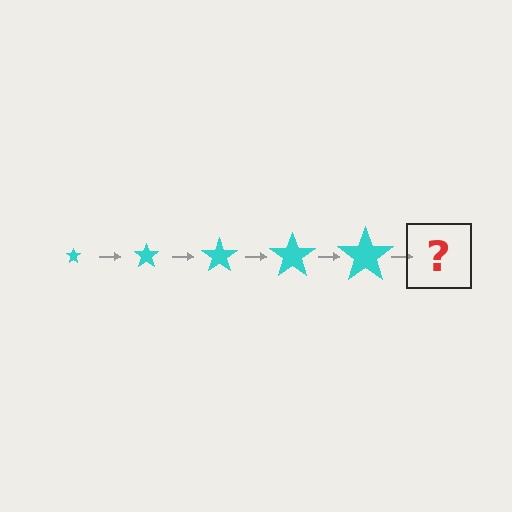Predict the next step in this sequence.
The next step is a cyan star, larger than the previous one.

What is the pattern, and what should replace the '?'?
The pattern is that the star gets progressively larger each step. The '?' should be a cyan star, larger than the previous one.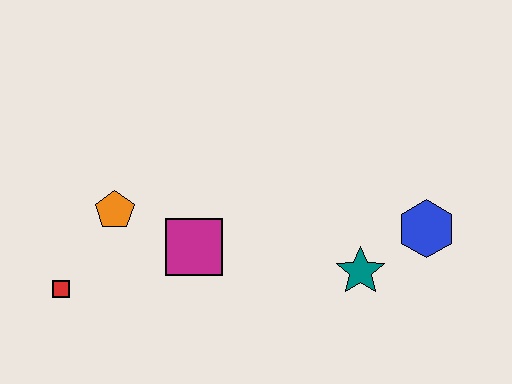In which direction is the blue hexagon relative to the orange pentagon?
The blue hexagon is to the right of the orange pentagon.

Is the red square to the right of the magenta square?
No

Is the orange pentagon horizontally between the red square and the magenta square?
Yes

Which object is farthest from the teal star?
The red square is farthest from the teal star.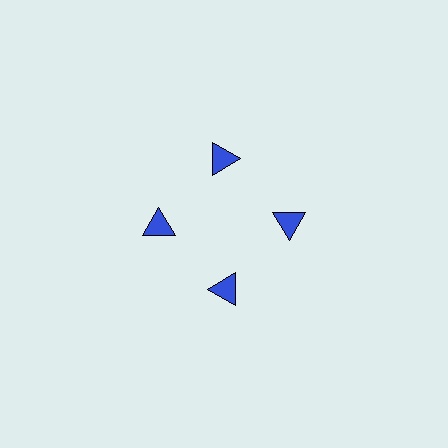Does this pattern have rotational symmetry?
Yes, this pattern has 4-fold rotational symmetry. It looks the same after rotating 90 degrees around the center.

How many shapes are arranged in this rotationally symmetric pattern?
There are 4 shapes, arranged in 4 groups of 1.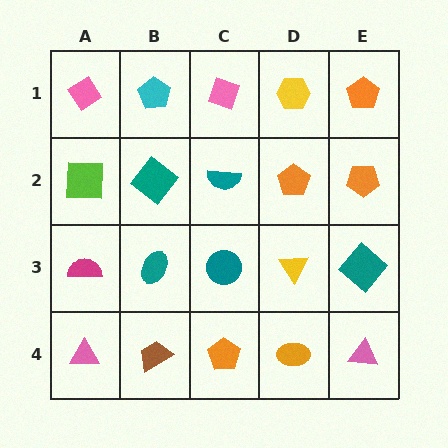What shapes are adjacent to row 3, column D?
An orange pentagon (row 2, column D), an orange ellipse (row 4, column D), a teal circle (row 3, column C), a teal diamond (row 3, column E).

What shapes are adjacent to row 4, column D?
A yellow triangle (row 3, column D), an orange pentagon (row 4, column C), a pink triangle (row 4, column E).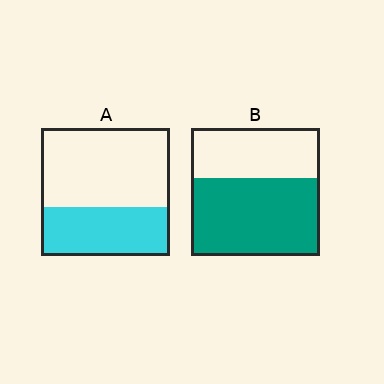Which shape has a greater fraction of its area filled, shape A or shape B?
Shape B.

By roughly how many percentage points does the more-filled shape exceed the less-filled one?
By roughly 25 percentage points (B over A).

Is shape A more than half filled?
No.